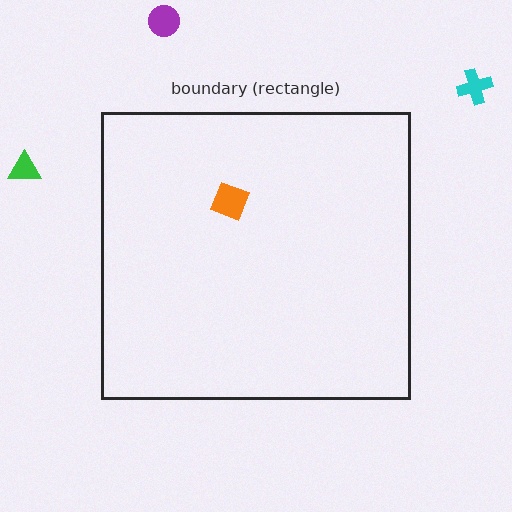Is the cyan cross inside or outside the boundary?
Outside.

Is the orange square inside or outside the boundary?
Inside.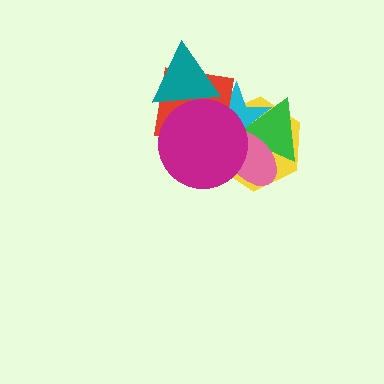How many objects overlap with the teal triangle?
3 objects overlap with the teal triangle.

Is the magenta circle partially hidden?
Yes, it is partially covered by another shape.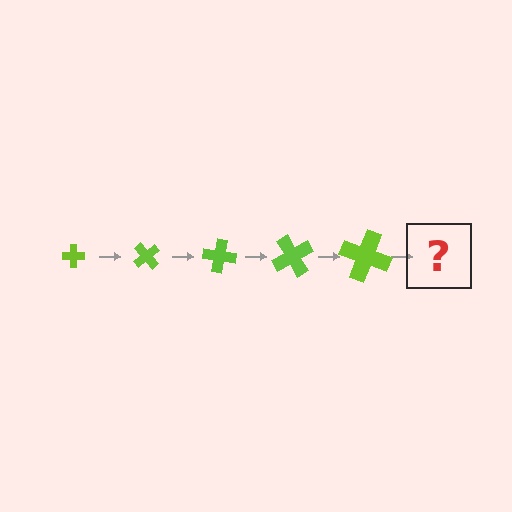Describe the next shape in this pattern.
It should be a cross, larger than the previous one and rotated 250 degrees from the start.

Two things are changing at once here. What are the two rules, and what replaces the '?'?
The two rules are that the cross grows larger each step and it rotates 50 degrees each step. The '?' should be a cross, larger than the previous one and rotated 250 degrees from the start.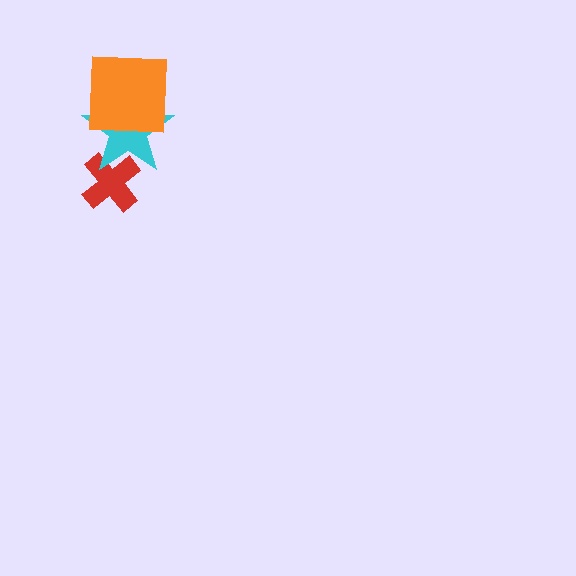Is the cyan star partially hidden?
Yes, it is partially covered by another shape.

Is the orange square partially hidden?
No, no other shape covers it.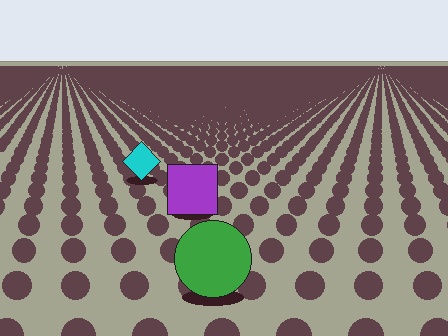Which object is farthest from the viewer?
The cyan diamond is farthest from the viewer. It appears smaller and the ground texture around it is denser.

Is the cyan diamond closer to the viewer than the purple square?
No. The purple square is closer — you can tell from the texture gradient: the ground texture is coarser near it.